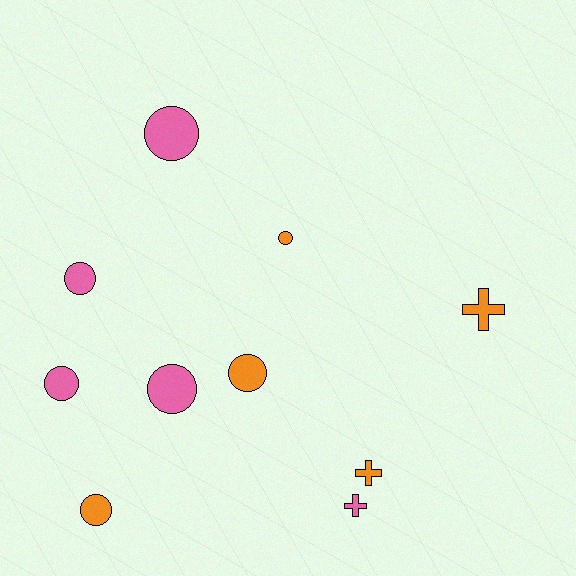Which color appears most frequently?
Orange, with 5 objects.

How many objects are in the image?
There are 10 objects.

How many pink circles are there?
There are 4 pink circles.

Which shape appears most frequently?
Circle, with 7 objects.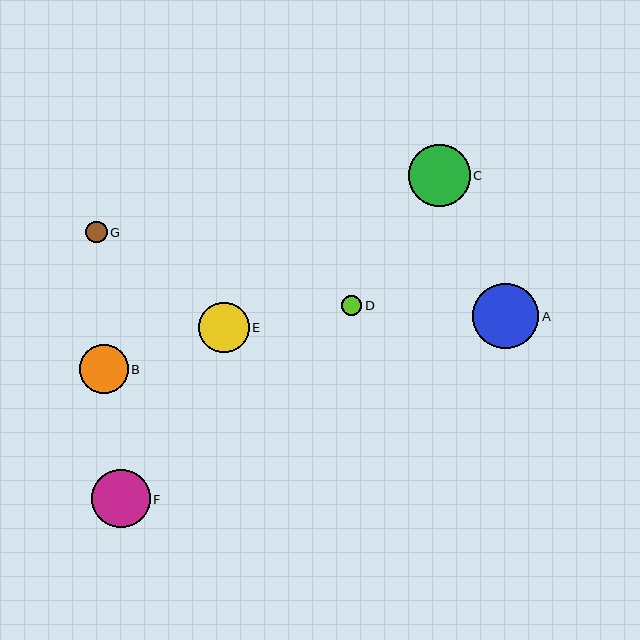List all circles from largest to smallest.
From largest to smallest: A, C, F, E, B, G, D.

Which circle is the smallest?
Circle D is the smallest with a size of approximately 20 pixels.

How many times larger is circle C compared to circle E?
Circle C is approximately 1.2 times the size of circle E.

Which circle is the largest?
Circle A is the largest with a size of approximately 66 pixels.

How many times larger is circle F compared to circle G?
Circle F is approximately 2.7 times the size of circle G.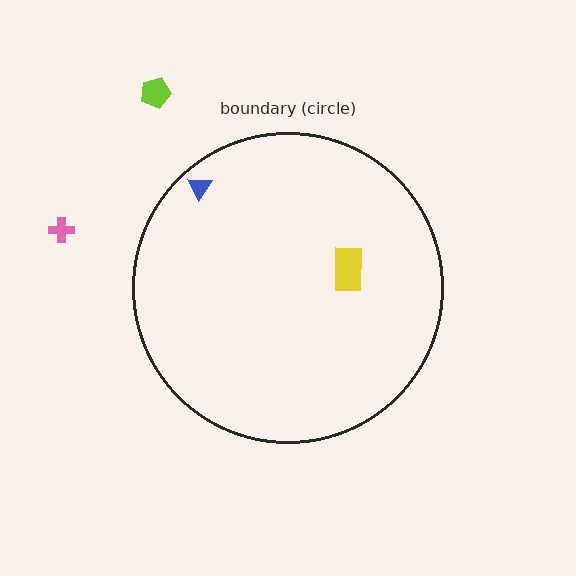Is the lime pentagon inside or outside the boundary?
Outside.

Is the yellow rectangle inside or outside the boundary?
Inside.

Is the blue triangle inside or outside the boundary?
Inside.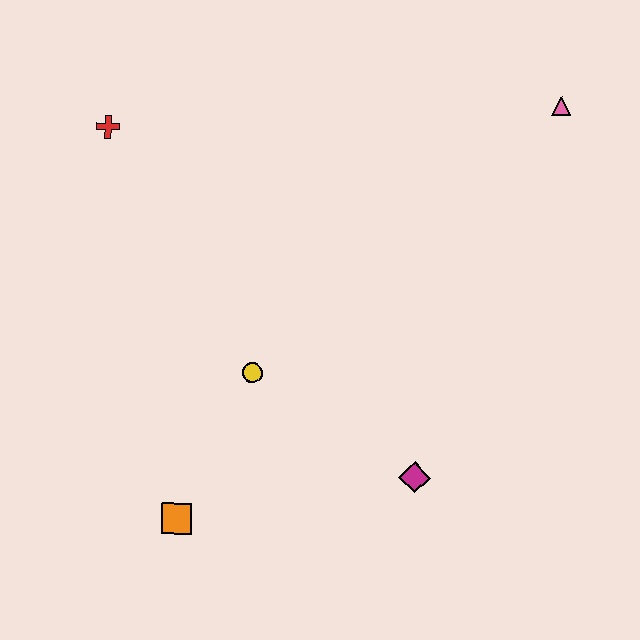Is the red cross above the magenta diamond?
Yes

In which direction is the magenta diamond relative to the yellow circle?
The magenta diamond is to the right of the yellow circle.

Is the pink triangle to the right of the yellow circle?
Yes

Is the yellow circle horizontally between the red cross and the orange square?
No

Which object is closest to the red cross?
The yellow circle is closest to the red cross.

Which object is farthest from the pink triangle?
The orange square is farthest from the pink triangle.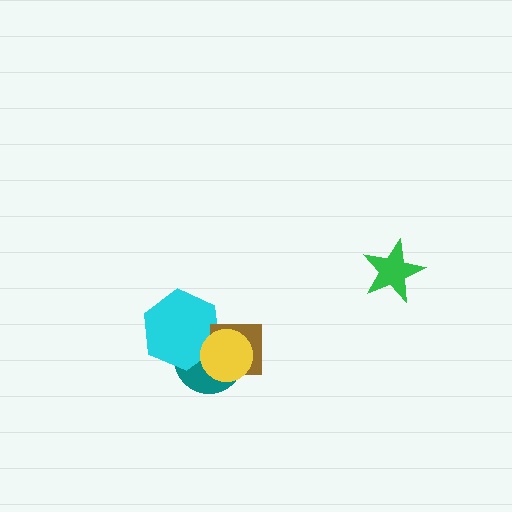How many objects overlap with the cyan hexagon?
3 objects overlap with the cyan hexagon.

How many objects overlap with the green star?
0 objects overlap with the green star.